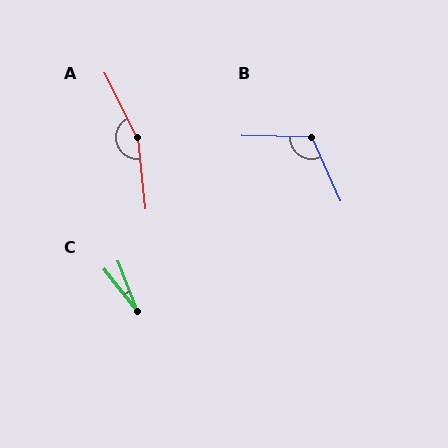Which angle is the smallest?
C, at approximately 18 degrees.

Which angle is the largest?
A, at approximately 159 degrees.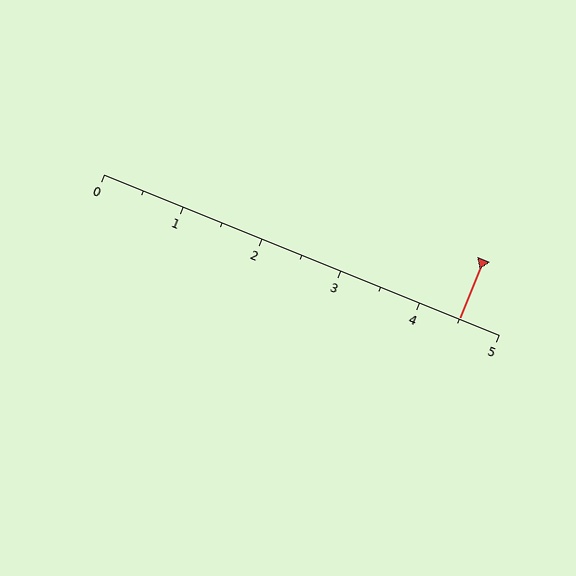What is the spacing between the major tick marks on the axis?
The major ticks are spaced 1 apart.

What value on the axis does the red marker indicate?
The marker indicates approximately 4.5.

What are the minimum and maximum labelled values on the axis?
The axis runs from 0 to 5.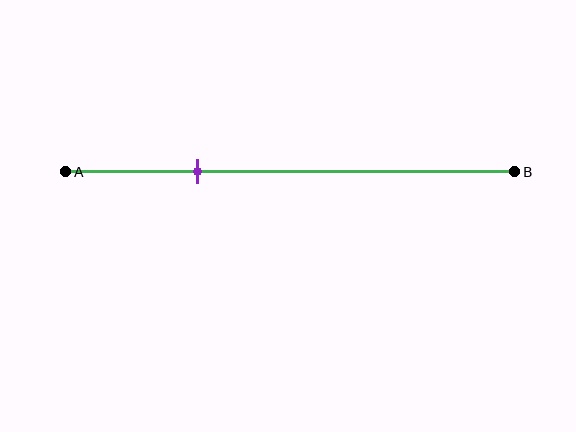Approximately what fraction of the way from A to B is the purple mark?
The purple mark is approximately 30% of the way from A to B.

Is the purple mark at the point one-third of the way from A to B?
No, the mark is at about 30% from A, not at the 33% one-third point.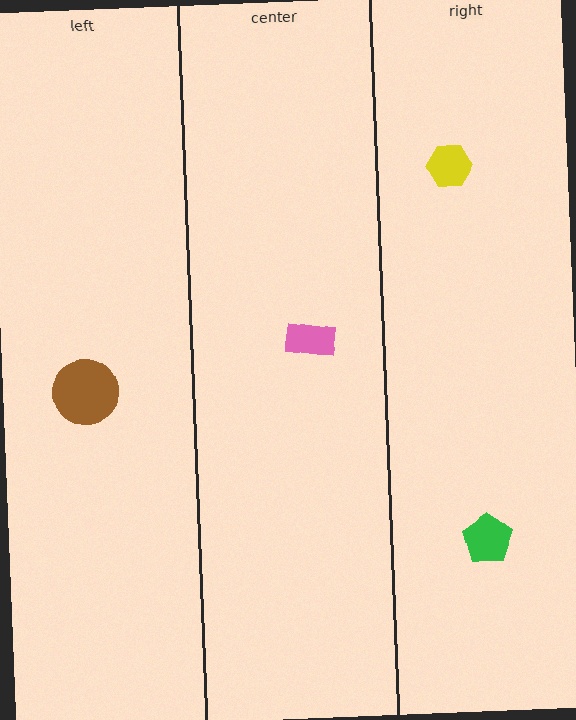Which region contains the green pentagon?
The right region.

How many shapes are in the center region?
1.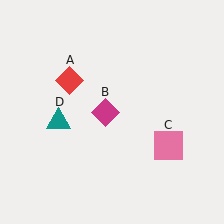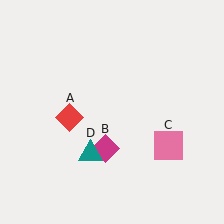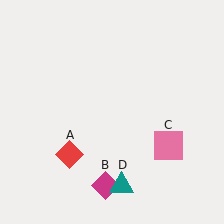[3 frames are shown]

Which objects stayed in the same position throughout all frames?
Pink square (object C) remained stationary.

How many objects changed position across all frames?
3 objects changed position: red diamond (object A), magenta diamond (object B), teal triangle (object D).